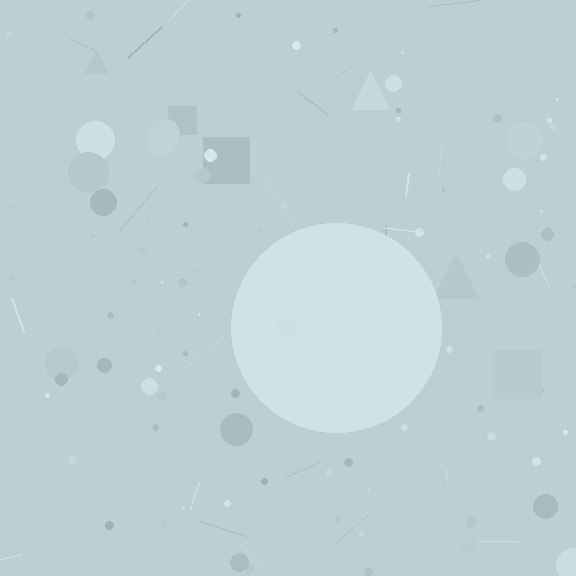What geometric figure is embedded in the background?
A circle is embedded in the background.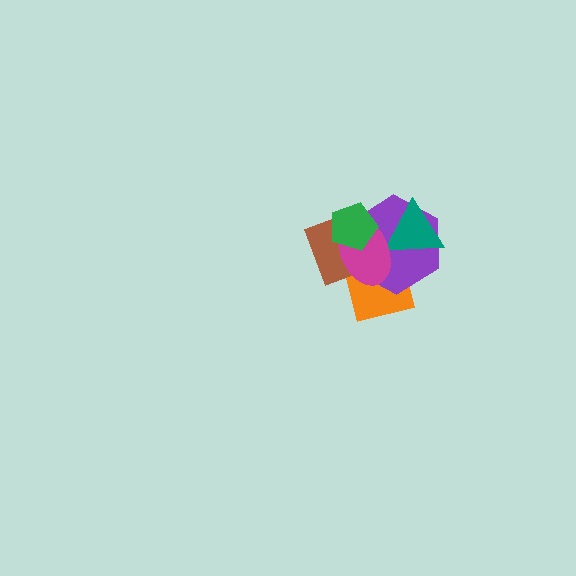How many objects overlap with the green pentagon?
4 objects overlap with the green pentagon.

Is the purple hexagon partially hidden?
Yes, it is partially covered by another shape.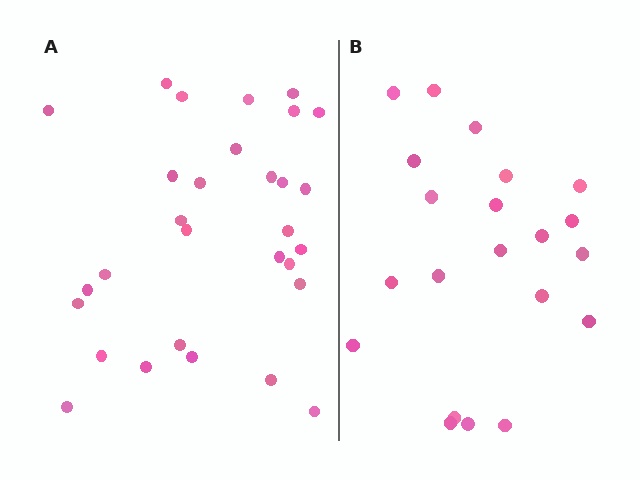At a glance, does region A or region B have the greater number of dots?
Region A (the left region) has more dots.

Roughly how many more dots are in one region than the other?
Region A has roughly 8 or so more dots than region B.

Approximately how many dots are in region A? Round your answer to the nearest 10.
About 30 dots.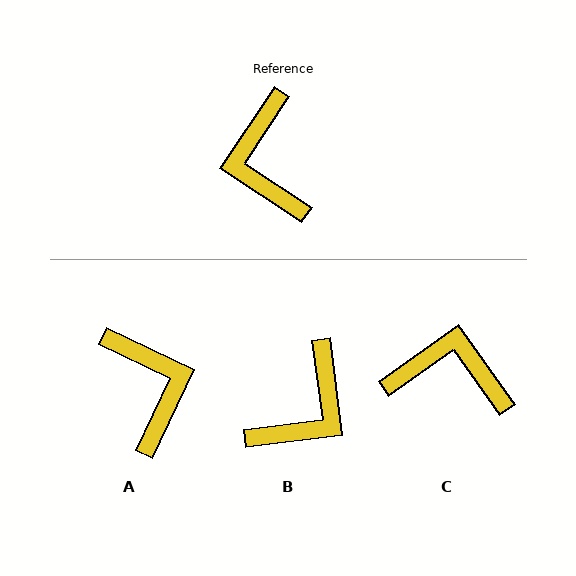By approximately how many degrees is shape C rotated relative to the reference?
Approximately 111 degrees clockwise.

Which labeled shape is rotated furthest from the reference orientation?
A, about 172 degrees away.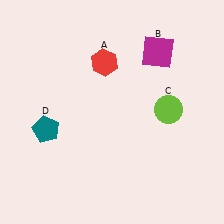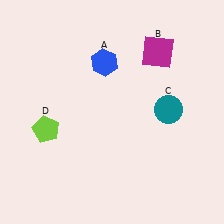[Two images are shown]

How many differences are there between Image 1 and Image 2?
There are 3 differences between the two images.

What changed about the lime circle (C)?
In Image 1, C is lime. In Image 2, it changed to teal.